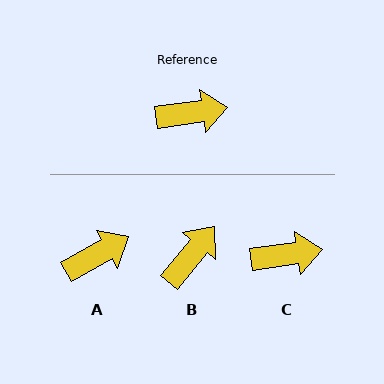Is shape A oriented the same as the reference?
No, it is off by about 21 degrees.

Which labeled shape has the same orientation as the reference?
C.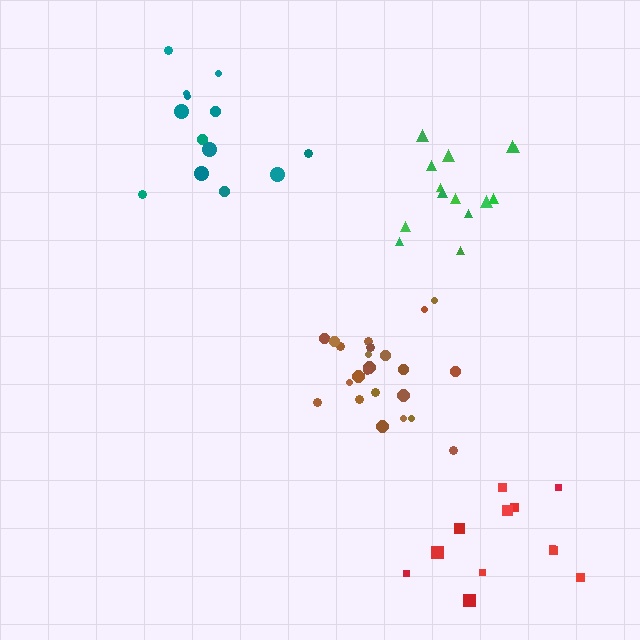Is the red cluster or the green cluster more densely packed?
Green.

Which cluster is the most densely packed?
Brown.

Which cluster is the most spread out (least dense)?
Red.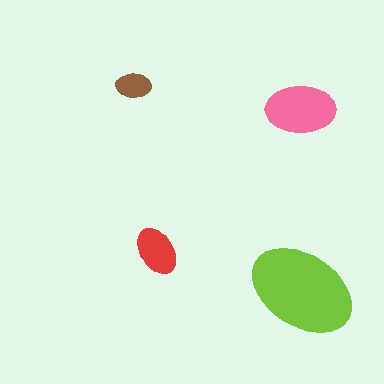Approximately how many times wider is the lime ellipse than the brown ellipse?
About 3 times wider.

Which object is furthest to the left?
The brown ellipse is leftmost.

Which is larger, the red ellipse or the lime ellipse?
The lime one.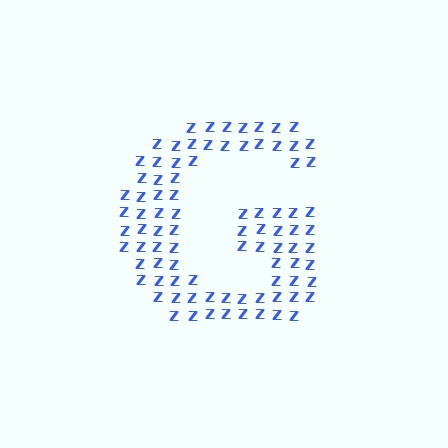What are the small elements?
The small elements are letter Z's.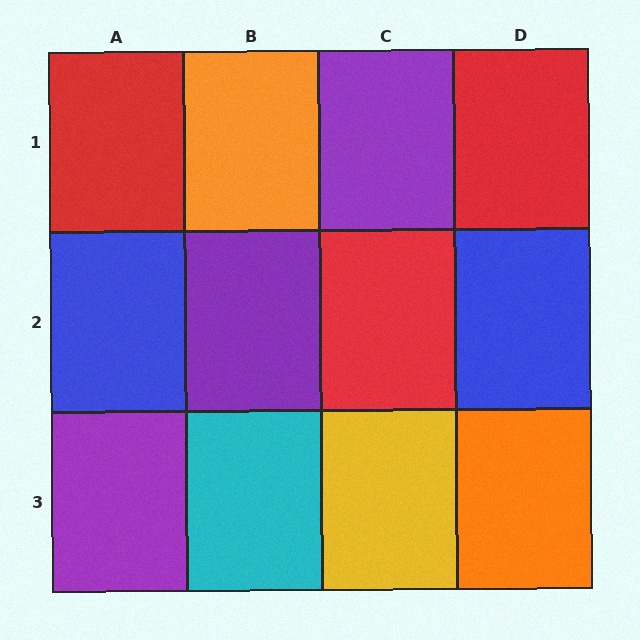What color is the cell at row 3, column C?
Yellow.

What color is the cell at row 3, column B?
Cyan.